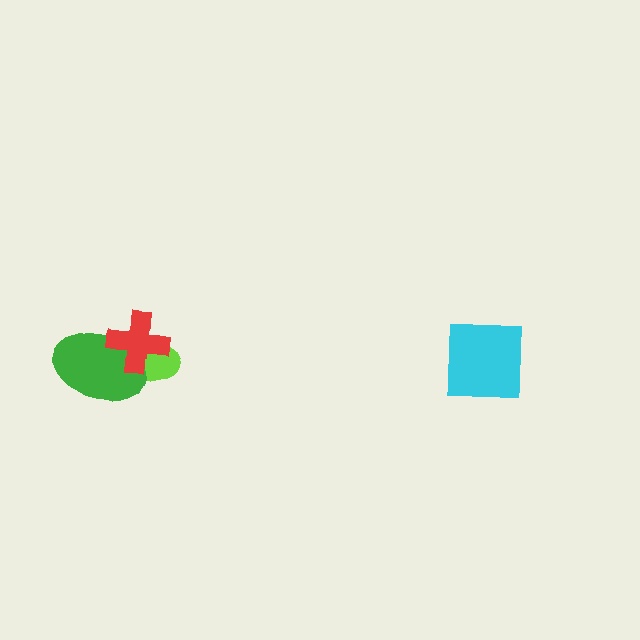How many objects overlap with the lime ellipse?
2 objects overlap with the lime ellipse.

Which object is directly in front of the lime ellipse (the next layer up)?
The green ellipse is directly in front of the lime ellipse.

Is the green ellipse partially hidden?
Yes, it is partially covered by another shape.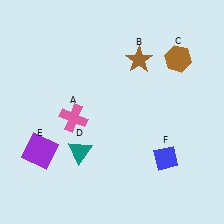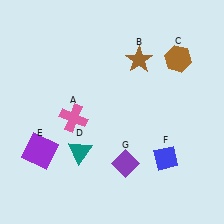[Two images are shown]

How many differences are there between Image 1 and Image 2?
There is 1 difference between the two images.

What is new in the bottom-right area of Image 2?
A purple diamond (G) was added in the bottom-right area of Image 2.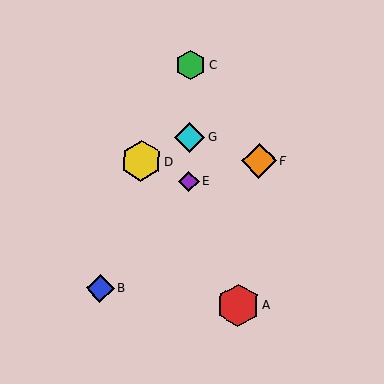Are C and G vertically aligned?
Yes, both are at x≈191.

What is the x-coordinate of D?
Object D is at x≈141.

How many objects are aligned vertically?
3 objects (C, E, G) are aligned vertically.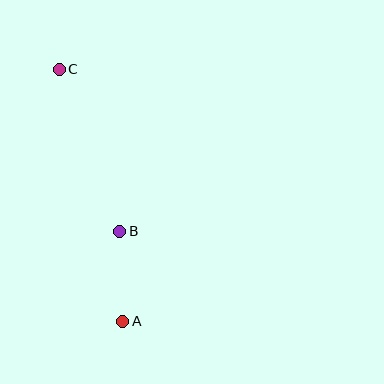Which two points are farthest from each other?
Points A and C are farthest from each other.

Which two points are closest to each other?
Points A and B are closest to each other.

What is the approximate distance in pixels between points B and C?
The distance between B and C is approximately 173 pixels.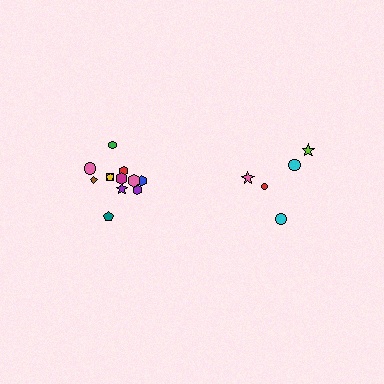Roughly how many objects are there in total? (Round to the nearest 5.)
Roughly 15 objects in total.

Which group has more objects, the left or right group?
The left group.